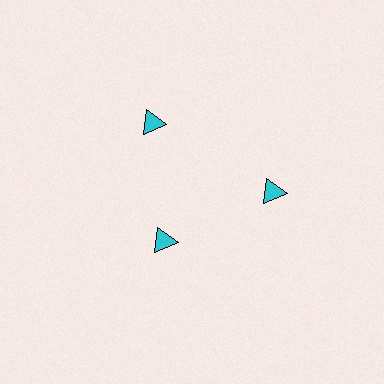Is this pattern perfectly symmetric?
No. The 3 cyan triangles are arranged in a ring, but one element near the 7 o'clock position is pulled inward toward the center, breaking the 3-fold rotational symmetry.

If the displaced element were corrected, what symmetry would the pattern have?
It would have 3-fold rotational symmetry — the pattern would map onto itself every 120 degrees.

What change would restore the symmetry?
The symmetry would be restored by moving it outward, back onto the ring so that all 3 triangles sit at equal angles and equal distance from the center.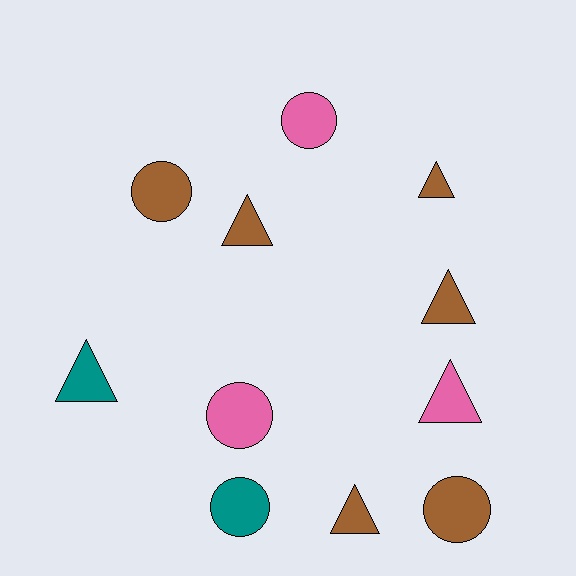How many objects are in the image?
There are 11 objects.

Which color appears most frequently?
Brown, with 6 objects.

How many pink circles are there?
There are 2 pink circles.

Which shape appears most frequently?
Triangle, with 6 objects.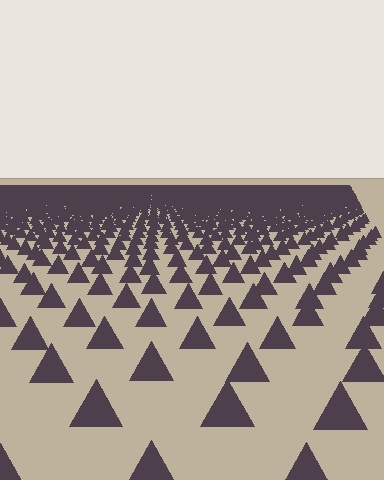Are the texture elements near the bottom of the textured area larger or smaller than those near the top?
Larger. Near the bottom, elements are closer to the viewer and appear at a bigger on-screen size.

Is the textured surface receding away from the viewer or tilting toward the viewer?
The surface is receding away from the viewer. Texture elements get smaller and denser toward the top.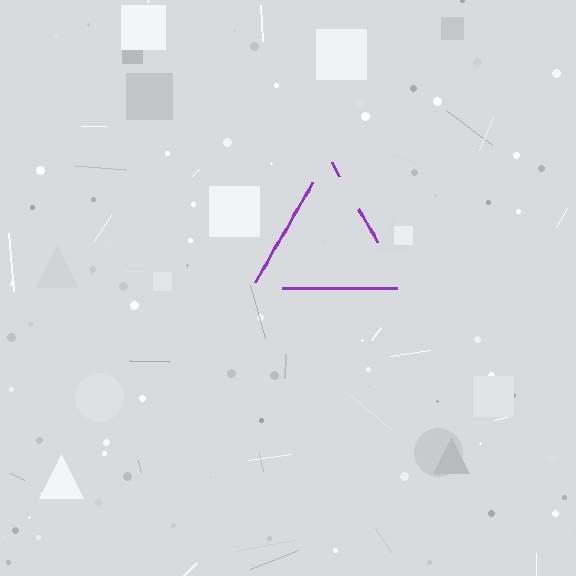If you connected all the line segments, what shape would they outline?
They would outline a triangle.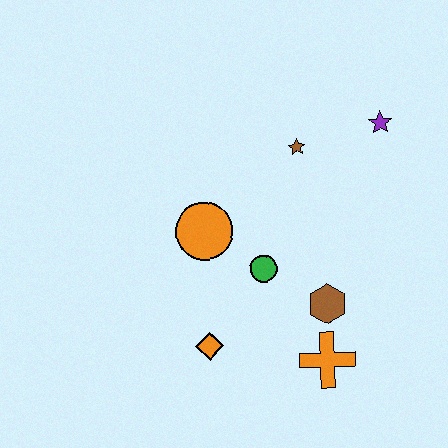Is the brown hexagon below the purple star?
Yes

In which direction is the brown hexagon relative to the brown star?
The brown hexagon is below the brown star.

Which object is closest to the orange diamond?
The green circle is closest to the orange diamond.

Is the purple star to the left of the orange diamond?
No